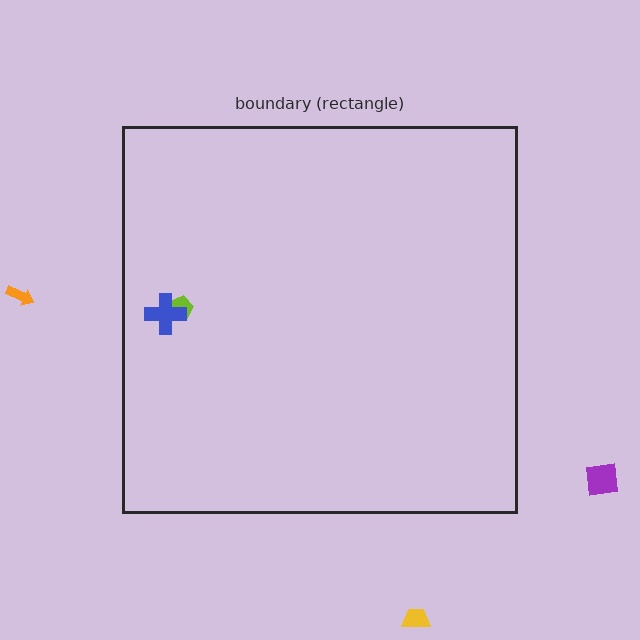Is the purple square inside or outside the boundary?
Outside.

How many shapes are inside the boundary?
2 inside, 3 outside.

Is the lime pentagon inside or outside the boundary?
Inside.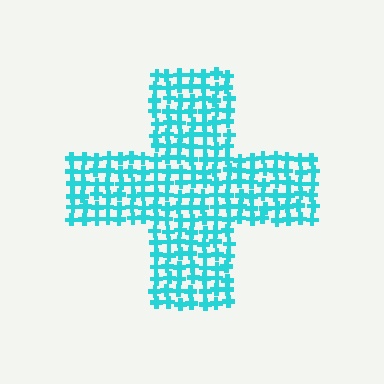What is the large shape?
The large shape is a cross.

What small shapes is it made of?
It is made of small crosses.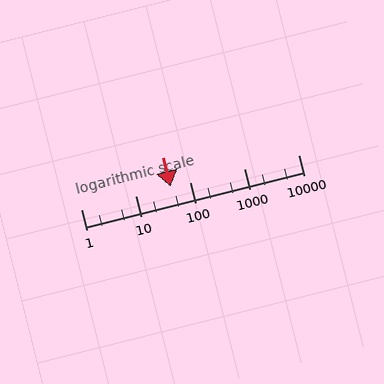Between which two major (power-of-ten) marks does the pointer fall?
The pointer is between 10 and 100.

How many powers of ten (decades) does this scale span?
The scale spans 4 decades, from 1 to 10000.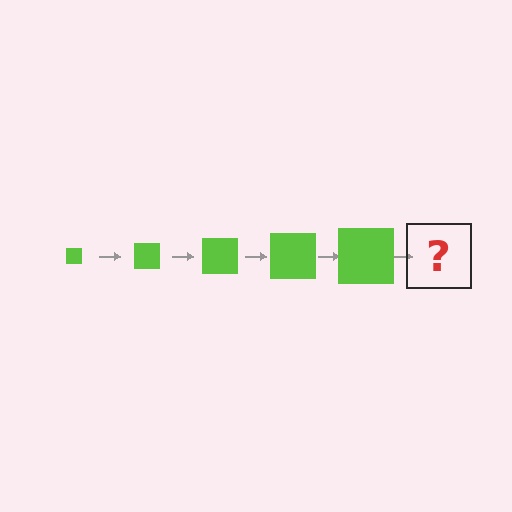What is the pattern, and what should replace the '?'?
The pattern is that the square gets progressively larger each step. The '?' should be a lime square, larger than the previous one.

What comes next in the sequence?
The next element should be a lime square, larger than the previous one.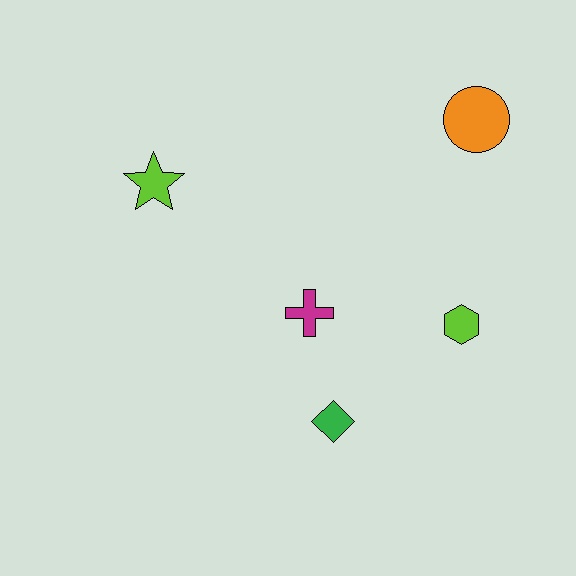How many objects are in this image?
There are 5 objects.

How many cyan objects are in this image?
There are no cyan objects.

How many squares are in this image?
There are no squares.